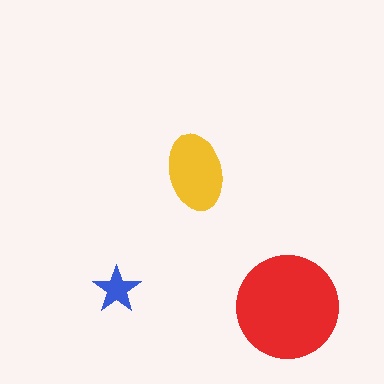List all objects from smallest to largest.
The blue star, the yellow ellipse, the red circle.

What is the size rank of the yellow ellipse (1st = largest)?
2nd.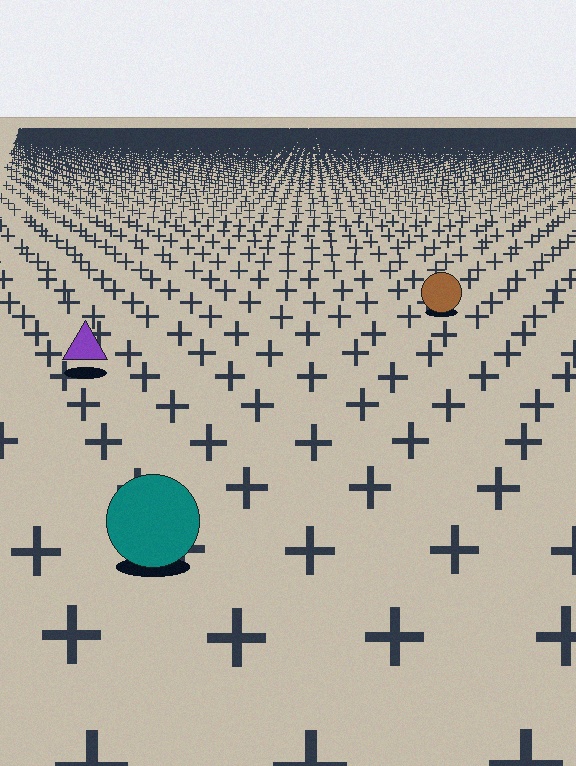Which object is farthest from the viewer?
The brown circle is farthest from the viewer. It appears smaller and the ground texture around it is denser.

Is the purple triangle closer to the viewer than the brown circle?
Yes. The purple triangle is closer — you can tell from the texture gradient: the ground texture is coarser near it.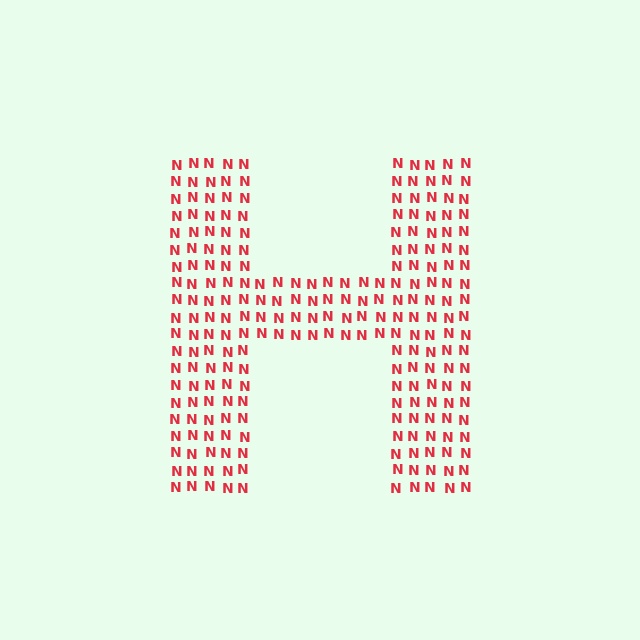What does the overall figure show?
The overall figure shows the letter H.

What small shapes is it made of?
It is made of small letter N's.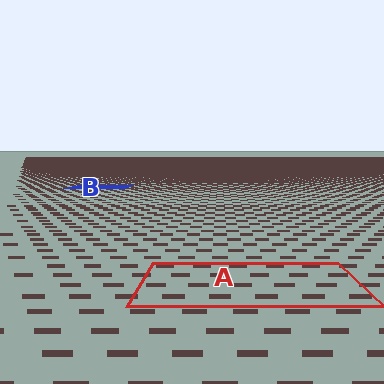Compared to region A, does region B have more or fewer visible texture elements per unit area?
Region B has more texture elements per unit area — they are packed more densely because it is farther away.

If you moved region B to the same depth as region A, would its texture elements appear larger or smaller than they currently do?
They would appear larger. At a closer depth, the same texture elements are projected at a bigger on-screen size.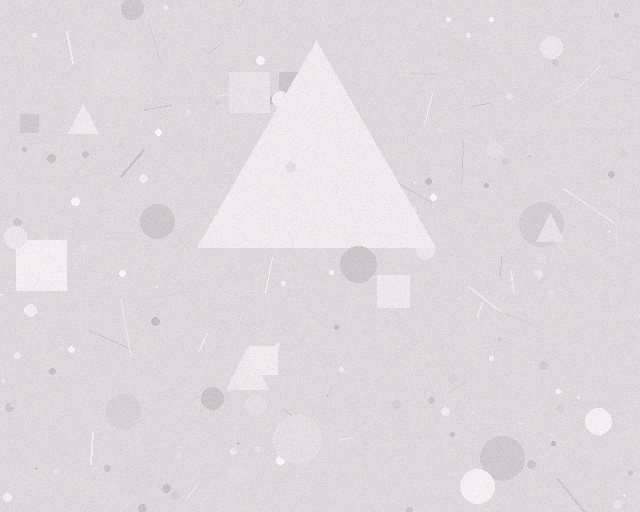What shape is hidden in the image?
A triangle is hidden in the image.